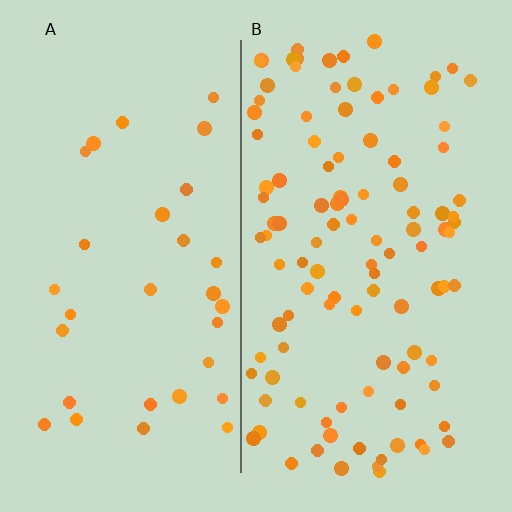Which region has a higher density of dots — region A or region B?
B (the right).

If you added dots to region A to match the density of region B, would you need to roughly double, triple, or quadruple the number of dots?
Approximately triple.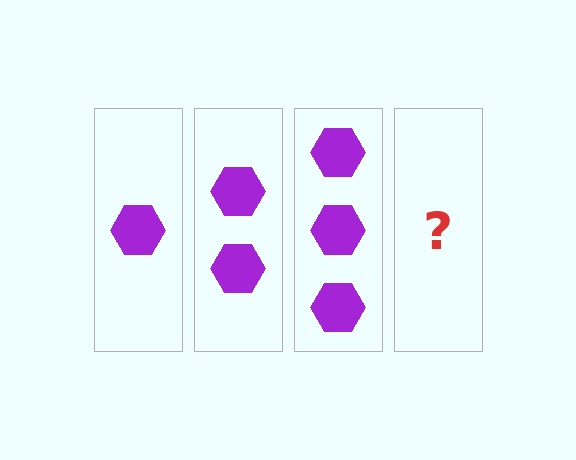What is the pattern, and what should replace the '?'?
The pattern is that each step adds one more hexagon. The '?' should be 4 hexagons.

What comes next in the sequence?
The next element should be 4 hexagons.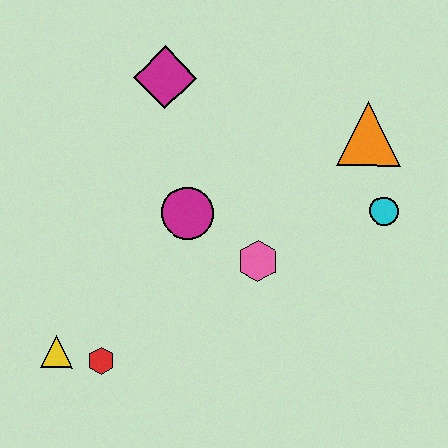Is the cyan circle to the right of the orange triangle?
Yes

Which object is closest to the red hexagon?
The yellow triangle is closest to the red hexagon.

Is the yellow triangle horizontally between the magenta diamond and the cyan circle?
No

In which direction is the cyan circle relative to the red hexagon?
The cyan circle is to the right of the red hexagon.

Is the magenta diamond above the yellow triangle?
Yes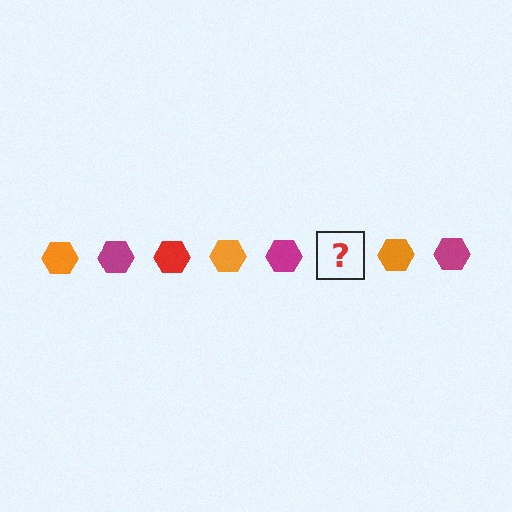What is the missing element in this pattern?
The missing element is a red hexagon.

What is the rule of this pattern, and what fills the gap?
The rule is that the pattern cycles through orange, magenta, red hexagons. The gap should be filled with a red hexagon.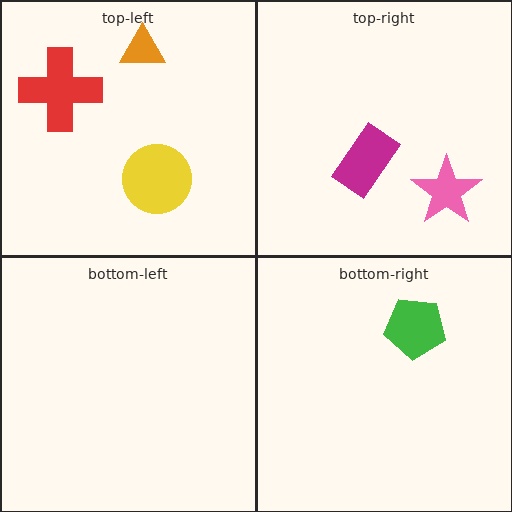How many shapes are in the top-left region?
3.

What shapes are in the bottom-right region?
The green pentagon.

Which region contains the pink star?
The top-right region.